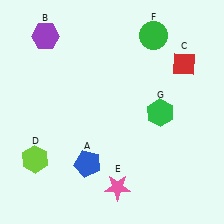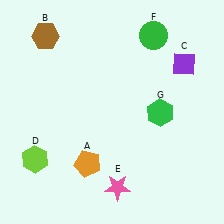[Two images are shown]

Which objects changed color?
A changed from blue to orange. B changed from purple to brown. C changed from red to purple.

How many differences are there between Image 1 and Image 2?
There are 3 differences between the two images.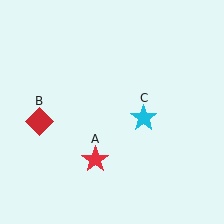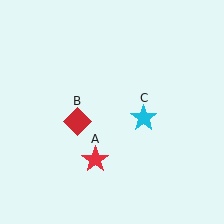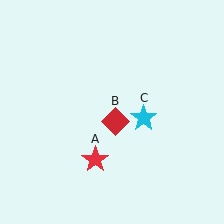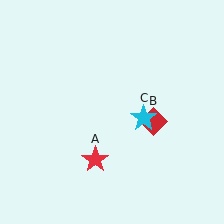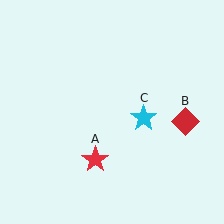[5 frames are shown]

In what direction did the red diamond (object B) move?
The red diamond (object B) moved right.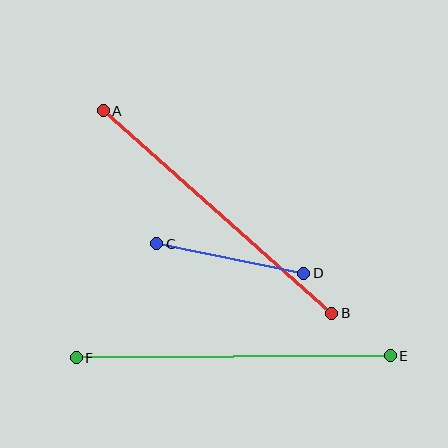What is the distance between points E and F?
The distance is approximately 314 pixels.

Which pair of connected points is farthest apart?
Points E and F are farthest apart.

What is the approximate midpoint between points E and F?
The midpoint is at approximately (233, 357) pixels.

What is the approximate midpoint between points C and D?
The midpoint is at approximately (230, 259) pixels.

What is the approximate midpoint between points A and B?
The midpoint is at approximately (218, 212) pixels.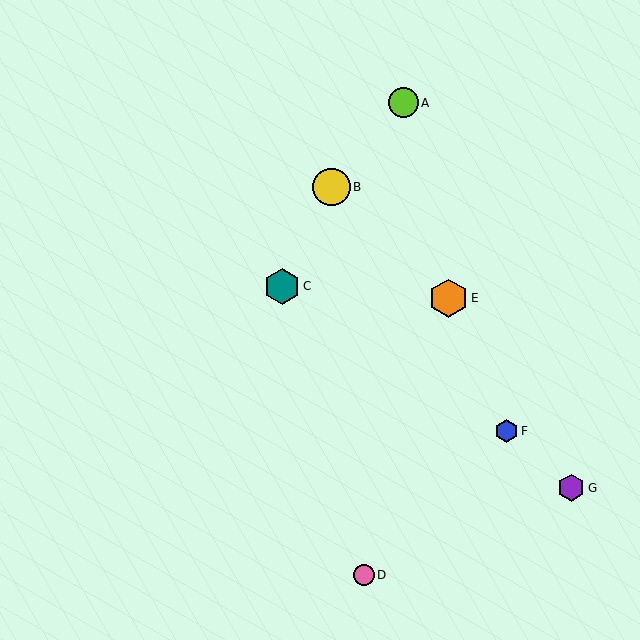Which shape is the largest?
The orange hexagon (labeled E) is the largest.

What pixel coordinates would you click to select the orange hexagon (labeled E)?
Click at (448, 298) to select the orange hexagon E.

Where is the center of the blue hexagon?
The center of the blue hexagon is at (506, 431).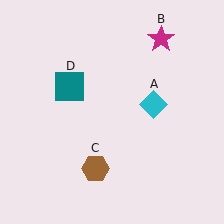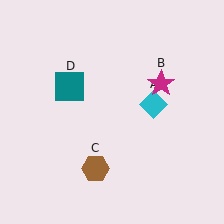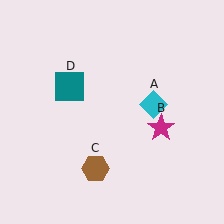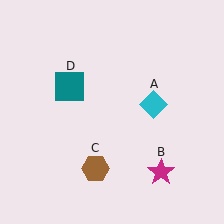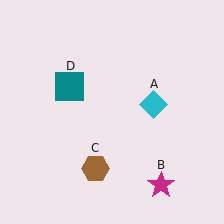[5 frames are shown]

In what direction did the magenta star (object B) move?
The magenta star (object B) moved down.